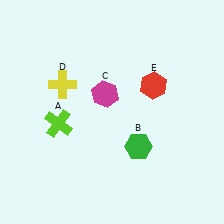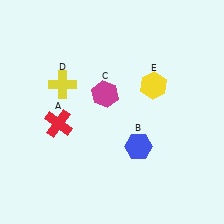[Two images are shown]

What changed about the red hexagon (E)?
In Image 1, E is red. In Image 2, it changed to yellow.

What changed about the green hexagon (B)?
In Image 1, B is green. In Image 2, it changed to blue.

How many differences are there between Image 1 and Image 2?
There are 3 differences between the two images.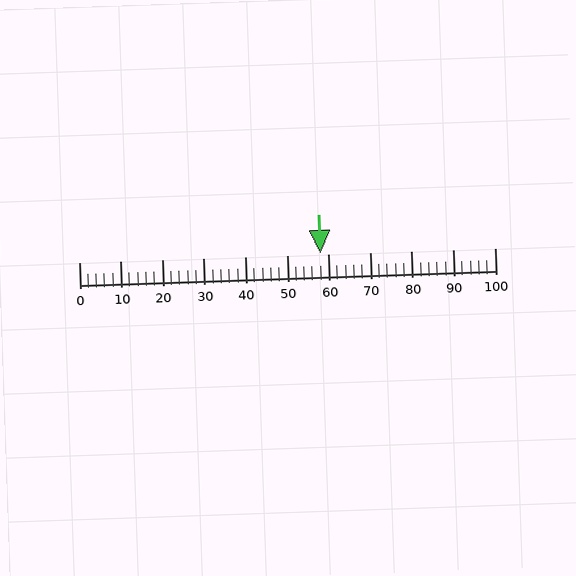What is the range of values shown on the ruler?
The ruler shows values from 0 to 100.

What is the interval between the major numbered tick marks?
The major tick marks are spaced 10 units apart.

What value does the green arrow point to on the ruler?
The green arrow points to approximately 58.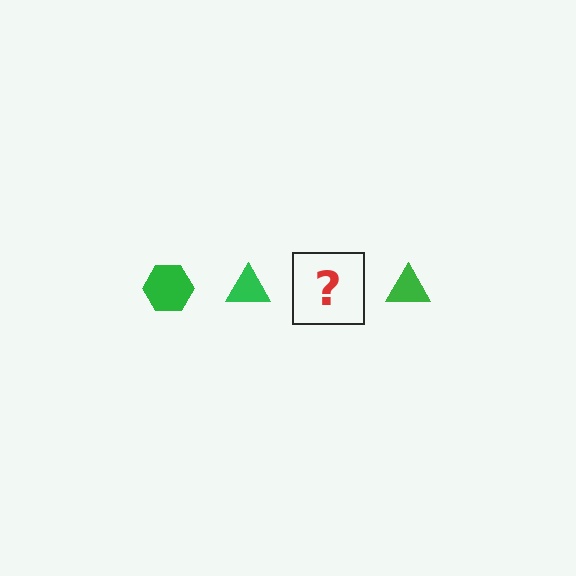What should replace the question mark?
The question mark should be replaced with a green hexagon.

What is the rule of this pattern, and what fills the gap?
The rule is that the pattern cycles through hexagon, triangle shapes in green. The gap should be filled with a green hexagon.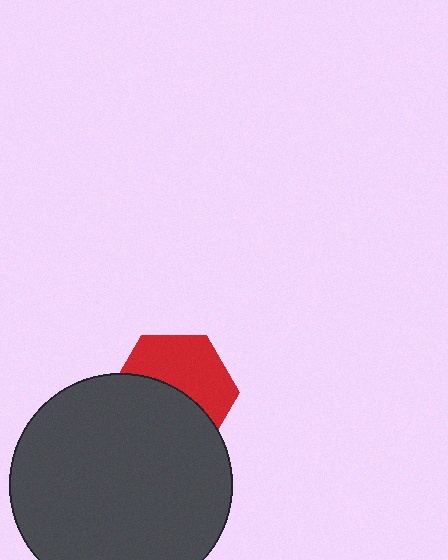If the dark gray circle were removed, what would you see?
You would see the complete red hexagon.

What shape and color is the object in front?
The object in front is a dark gray circle.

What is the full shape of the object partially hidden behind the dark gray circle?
The partially hidden object is a red hexagon.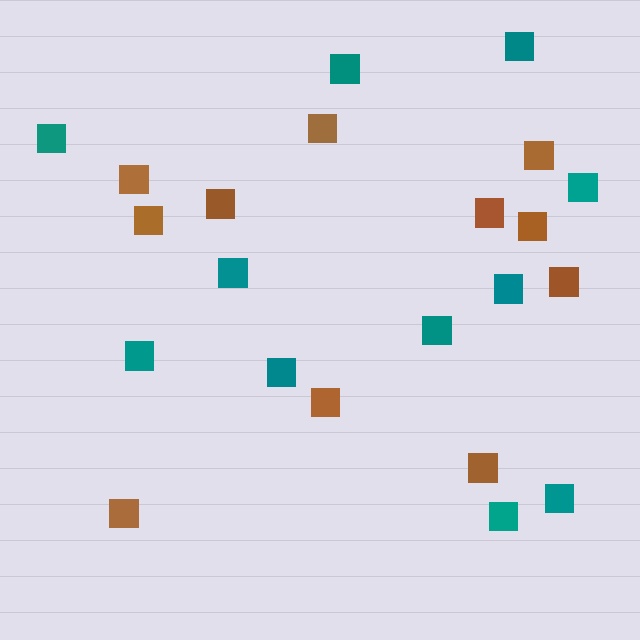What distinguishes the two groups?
There are 2 groups: one group of brown squares (11) and one group of teal squares (11).